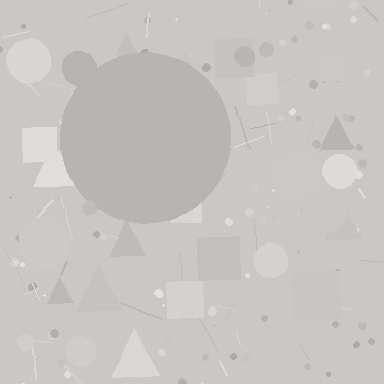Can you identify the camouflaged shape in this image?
The camouflaged shape is a circle.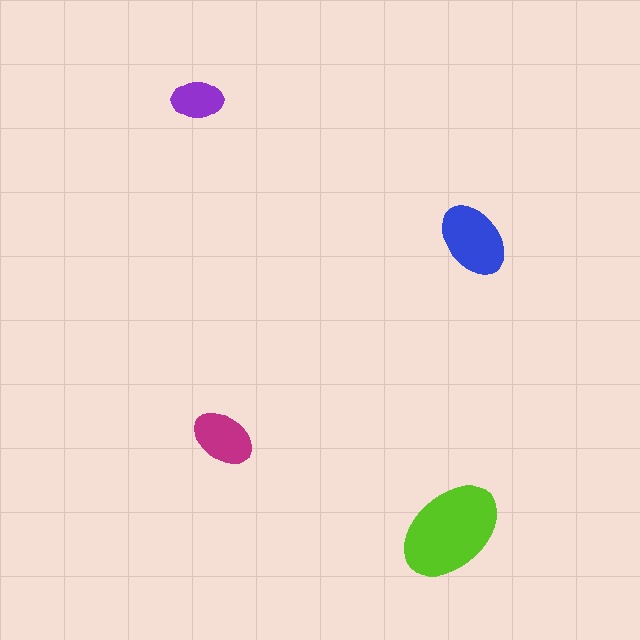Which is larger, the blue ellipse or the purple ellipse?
The blue one.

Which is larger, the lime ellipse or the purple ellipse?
The lime one.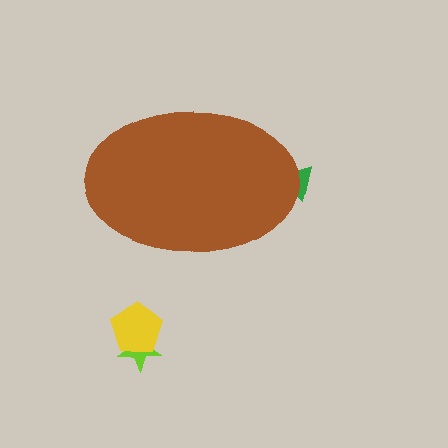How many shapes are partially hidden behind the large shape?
1 shape is partially hidden.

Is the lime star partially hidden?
No, the lime star is fully visible.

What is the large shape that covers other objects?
A brown ellipse.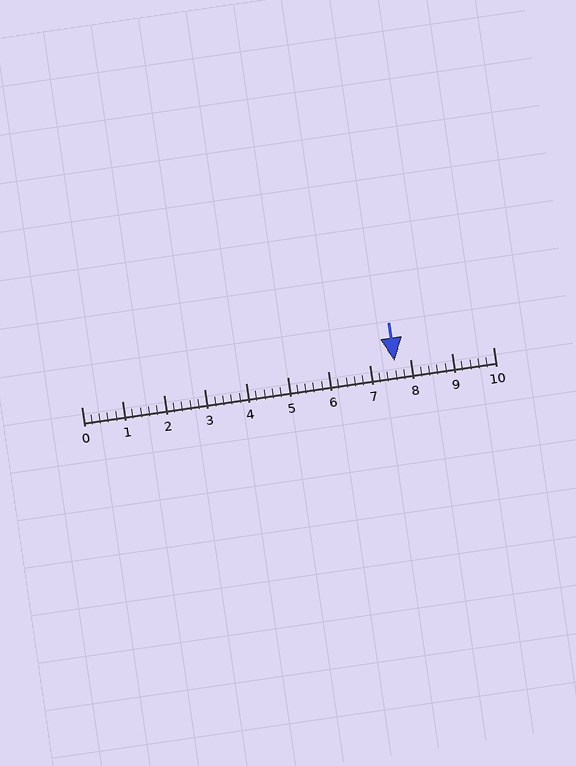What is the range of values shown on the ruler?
The ruler shows values from 0 to 10.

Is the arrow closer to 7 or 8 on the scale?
The arrow is closer to 8.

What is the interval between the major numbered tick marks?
The major tick marks are spaced 1 units apart.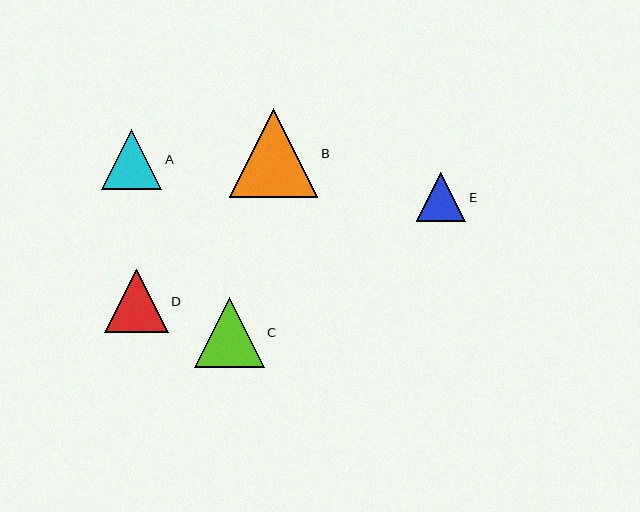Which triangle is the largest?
Triangle B is the largest with a size of approximately 89 pixels.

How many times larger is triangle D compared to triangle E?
Triangle D is approximately 1.3 times the size of triangle E.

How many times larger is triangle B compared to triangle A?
Triangle B is approximately 1.5 times the size of triangle A.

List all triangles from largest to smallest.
From largest to smallest: B, C, D, A, E.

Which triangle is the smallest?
Triangle E is the smallest with a size of approximately 49 pixels.